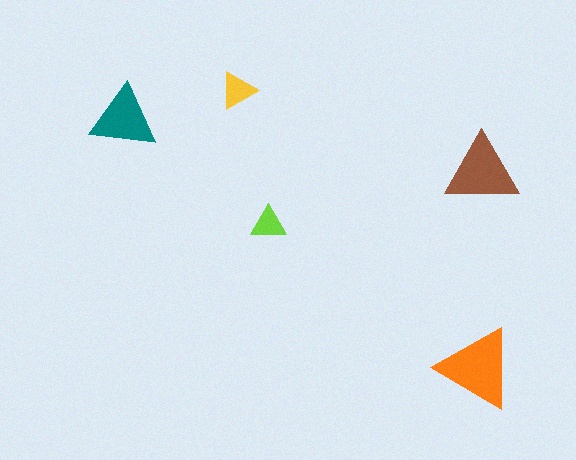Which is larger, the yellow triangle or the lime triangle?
The yellow one.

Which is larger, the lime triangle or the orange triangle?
The orange one.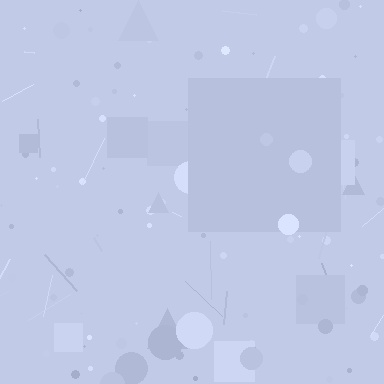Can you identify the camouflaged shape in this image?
The camouflaged shape is a square.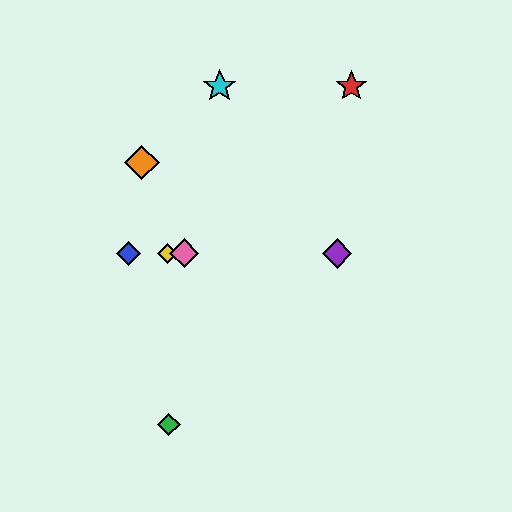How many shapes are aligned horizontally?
4 shapes (the blue diamond, the yellow diamond, the purple diamond, the pink diamond) are aligned horizontally.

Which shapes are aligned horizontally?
The blue diamond, the yellow diamond, the purple diamond, the pink diamond are aligned horizontally.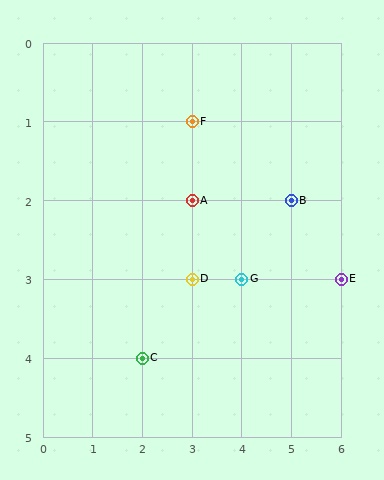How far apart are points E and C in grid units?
Points E and C are 4 columns and 1 row apart (about 4.1 grid units diagonally).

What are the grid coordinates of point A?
Point A is at grid coordinates (3, 2).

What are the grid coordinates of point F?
Point F is at grid coordinates (3, 1).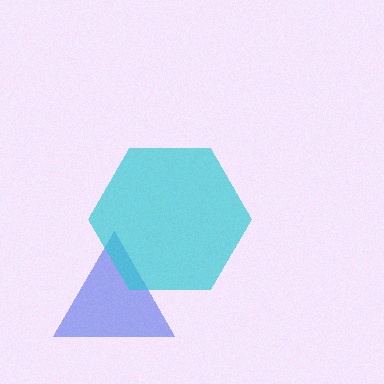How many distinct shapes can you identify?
There are 2 distinct shapes: a blue triangle, a cyan hexagon.